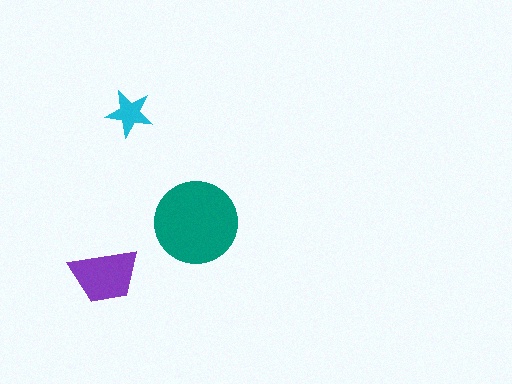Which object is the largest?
The teal circle.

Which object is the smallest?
The cyan star.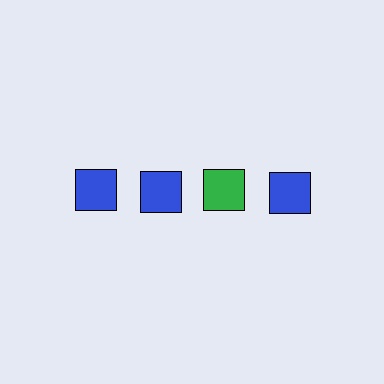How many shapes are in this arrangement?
There are 4 shapes arranged in a grid pattern.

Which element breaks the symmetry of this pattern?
The green square in the top row, center column breaks the symmetry. All other shapes are blue squares.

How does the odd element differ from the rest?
It has a different color: green instead of blue.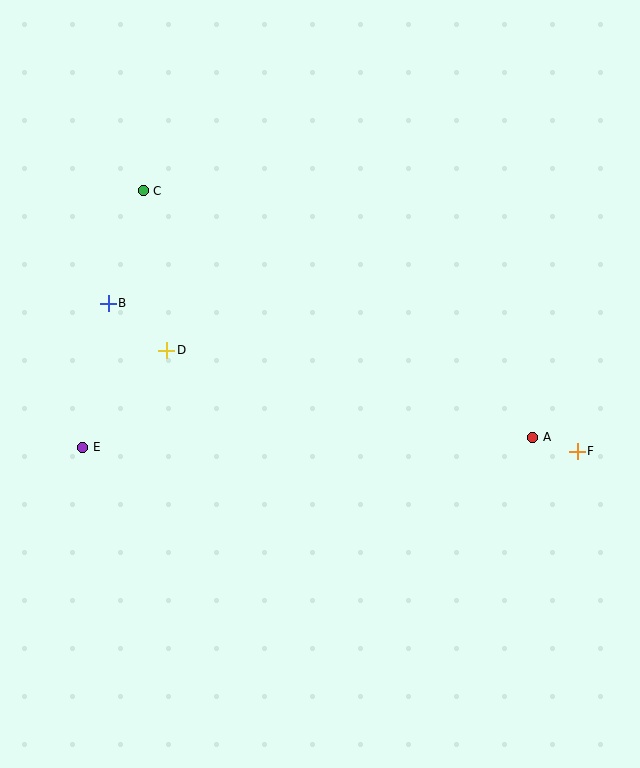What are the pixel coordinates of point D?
Point D is at (167, 350).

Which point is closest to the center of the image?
Point D at (167, 350) is closest to the center.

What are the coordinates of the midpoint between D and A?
The midpoint between D and A is at (350, 394).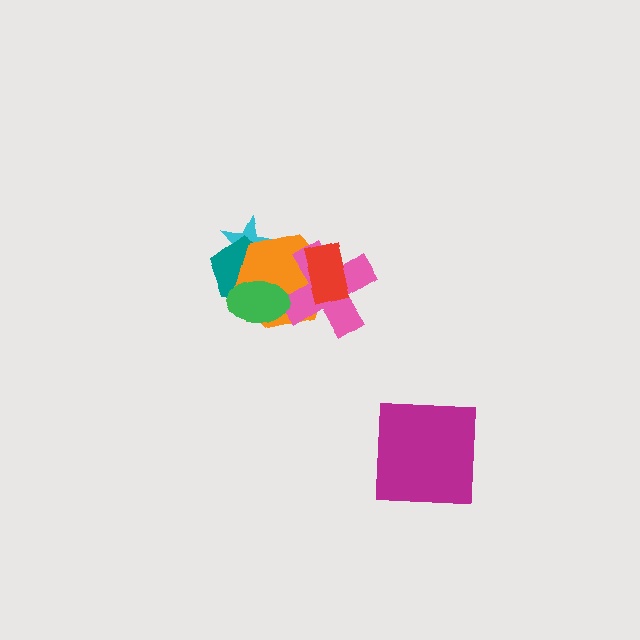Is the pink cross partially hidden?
Yes, it is partially covered by another shape.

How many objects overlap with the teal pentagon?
3 objects overlap with the teal pentagon.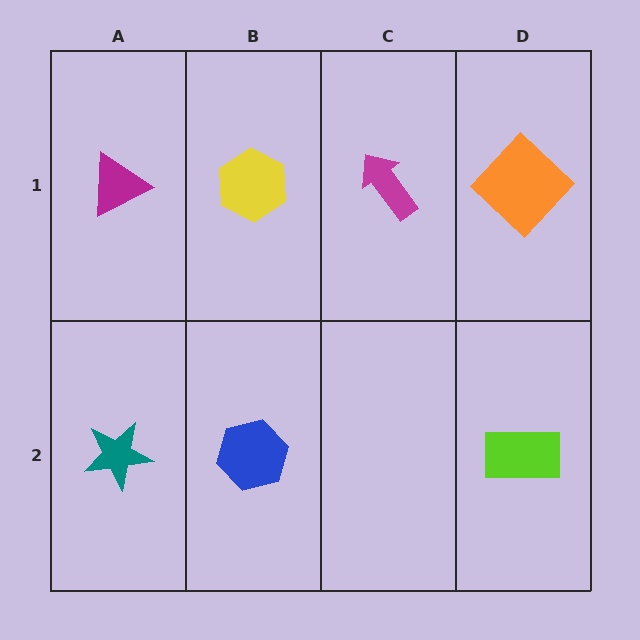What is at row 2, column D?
A lime rectangle.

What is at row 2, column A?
A teal star.